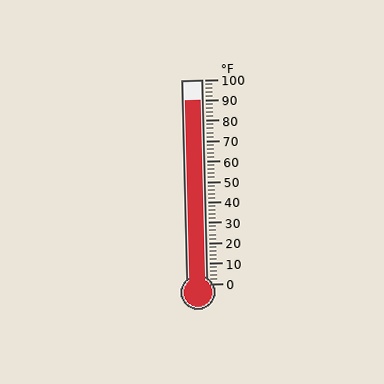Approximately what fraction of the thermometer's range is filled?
The thermometer is filled to approximately 90% of its range.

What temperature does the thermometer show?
The thermometer shows approximately 90°F.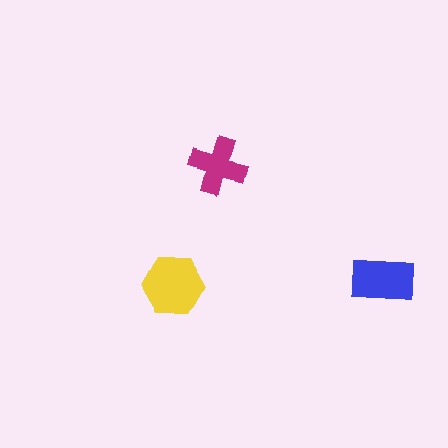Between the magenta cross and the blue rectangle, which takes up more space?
The blue rectangle.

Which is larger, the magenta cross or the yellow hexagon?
The yellow hexagon.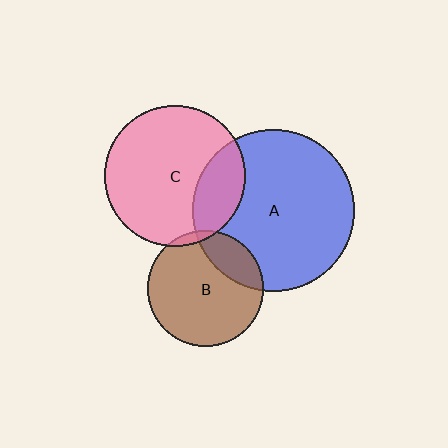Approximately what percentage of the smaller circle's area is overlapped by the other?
Approximately 20%.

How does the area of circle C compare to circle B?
Approximately 1.5 times.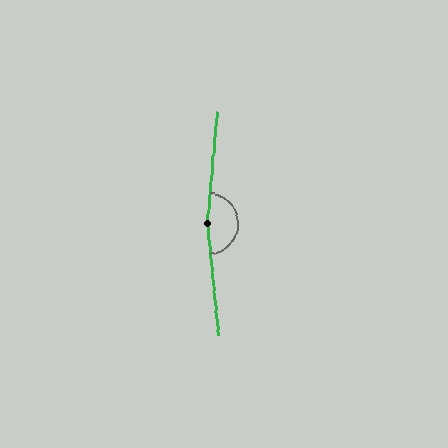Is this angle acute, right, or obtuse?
It is obtuse.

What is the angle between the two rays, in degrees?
Approximately 170 degrees.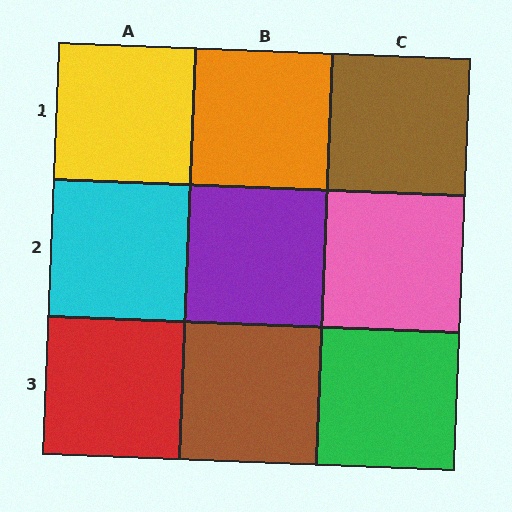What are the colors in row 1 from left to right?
Yellow, orange, brown.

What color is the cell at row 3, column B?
Brown.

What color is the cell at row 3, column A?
Red.